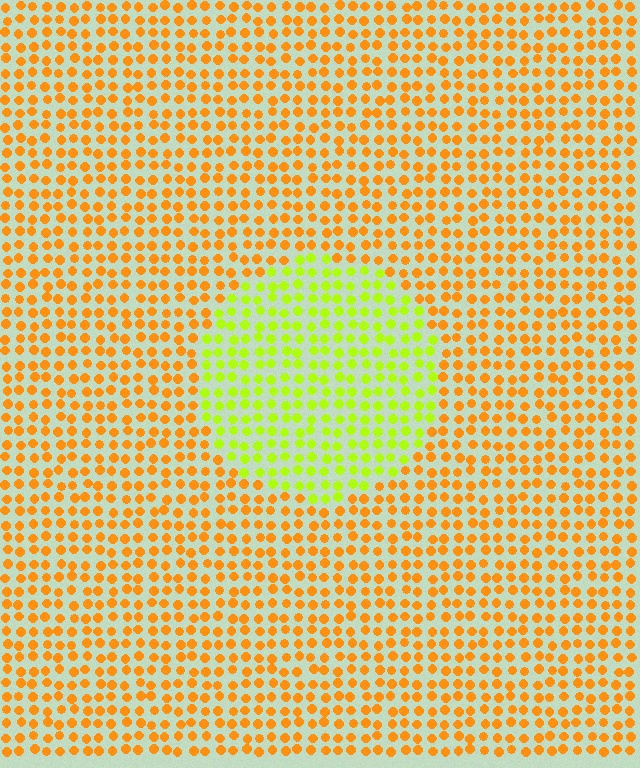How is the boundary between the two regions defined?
The boundary is defined purely by a slight shift in hue (about 48 degrees). Spacing, size, and orientation are identical on both sides.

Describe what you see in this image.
The image is filled with small orange elements in a uniform arrangement. A circle-shaped region is visible where the elements are tinted to a slightly different hue, forming a subtle color boundary.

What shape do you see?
I see a circle.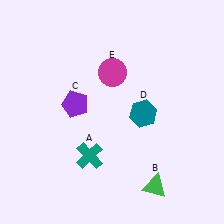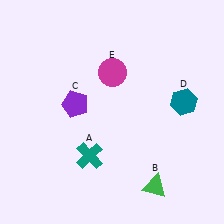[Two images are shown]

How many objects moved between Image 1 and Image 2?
1 object moved between the two images.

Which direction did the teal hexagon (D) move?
The teal hexagon (D) moved right.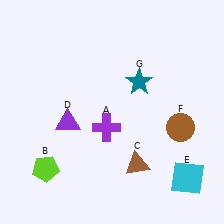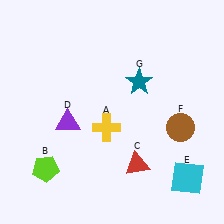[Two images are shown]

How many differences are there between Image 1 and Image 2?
There are 2 differences between the two images.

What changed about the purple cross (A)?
In Image 1, A is purple. In Image 2, it changed to yellow.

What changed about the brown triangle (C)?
In Image 1, C is brown. In Image 2, it changed to red.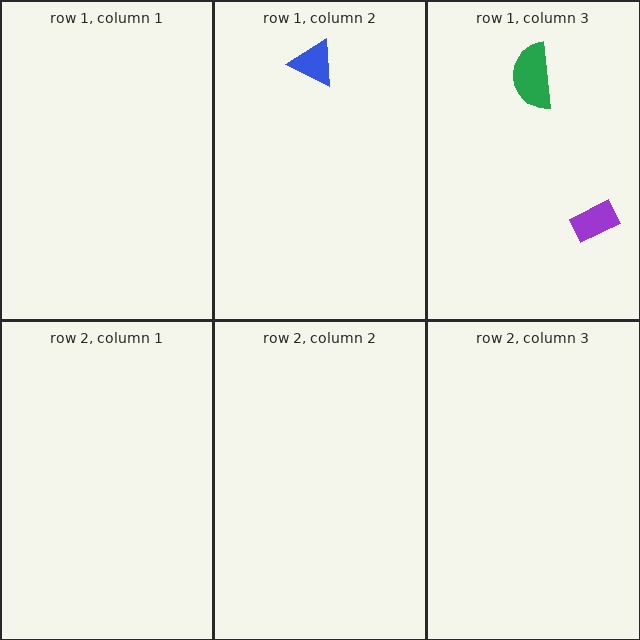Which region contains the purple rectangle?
The row 1, column 3 region.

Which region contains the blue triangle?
The row 1, column 2 region.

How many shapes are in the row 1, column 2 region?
1.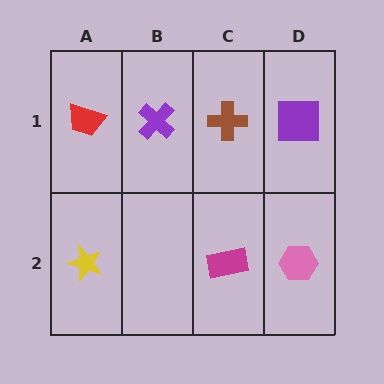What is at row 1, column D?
A purple square.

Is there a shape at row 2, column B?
No, that cell is empty.